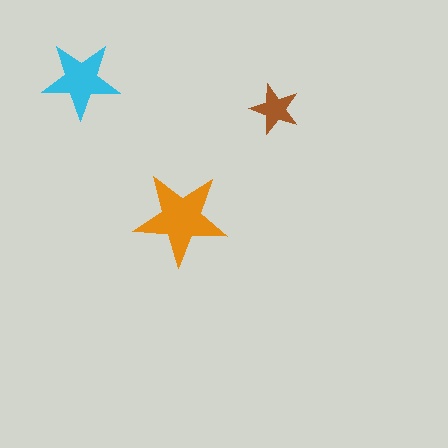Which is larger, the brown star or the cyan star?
The cyan one.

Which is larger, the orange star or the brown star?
The orange one.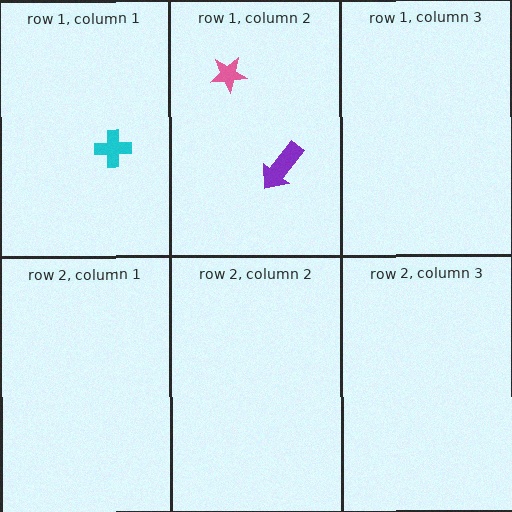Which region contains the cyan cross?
The row 1, column 1 region.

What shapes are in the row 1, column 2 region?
The pink star, the purple arrow.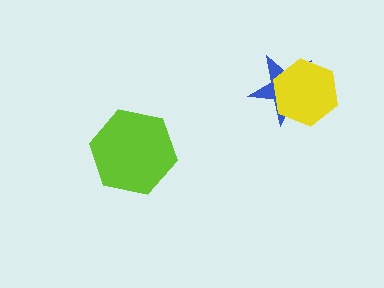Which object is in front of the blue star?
The yellow hexagon is in front of the blue star.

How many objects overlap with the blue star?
1 object overlaps with the blue star.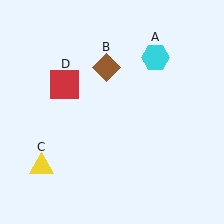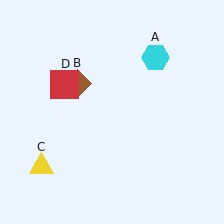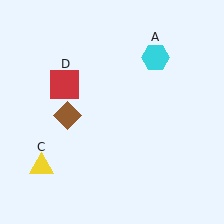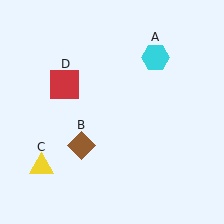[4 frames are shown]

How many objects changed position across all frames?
1 object changed position: brown diamond (object B).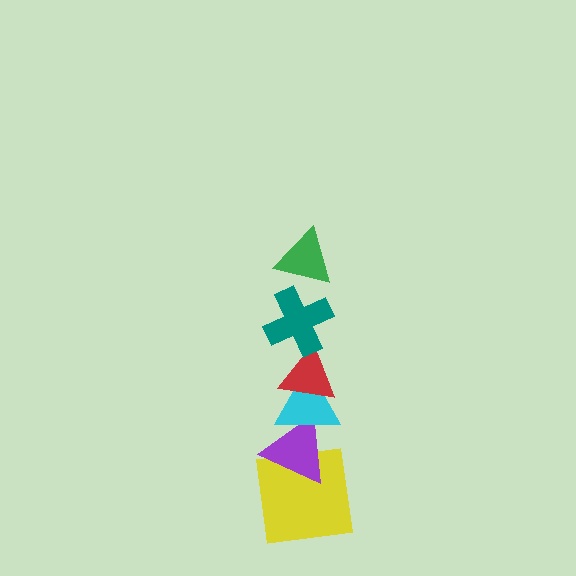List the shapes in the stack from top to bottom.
From top to bottom: the green triangle, the teal cross, the red triangle, the cyan triangle, the purple triangle, the yellow square.